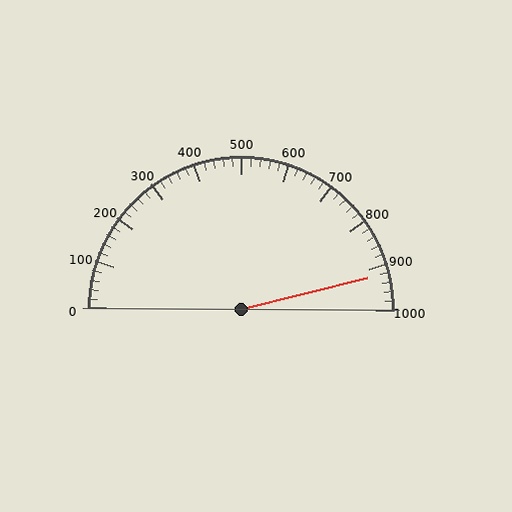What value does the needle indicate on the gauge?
The needle indicates approximately 920.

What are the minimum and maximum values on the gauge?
The gauge ranges from 0 to 1000.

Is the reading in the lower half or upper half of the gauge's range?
The reading is in the upper half of the range (0 to 1000).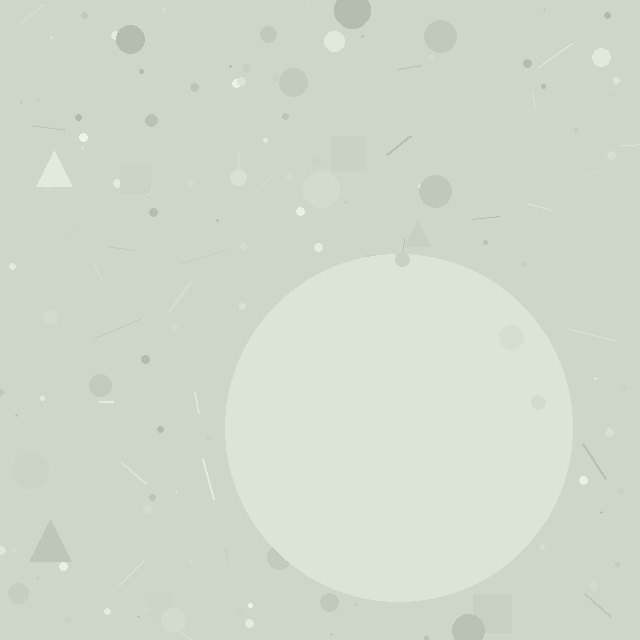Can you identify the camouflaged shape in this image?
The camouflaged shape is a circle.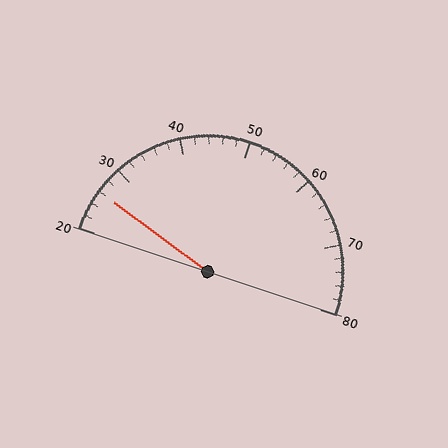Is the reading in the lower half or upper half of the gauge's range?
The reading is in the lower half of the range (20 to 80).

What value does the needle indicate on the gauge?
The needle indicates approximately 26.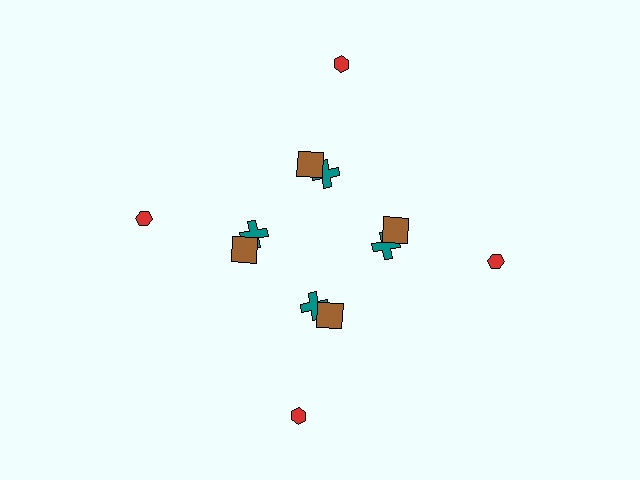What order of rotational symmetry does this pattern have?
This pattern has 4-fold rotational symmetry.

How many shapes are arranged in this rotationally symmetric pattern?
There are 12 shapes, arranged in 4 groups of 3.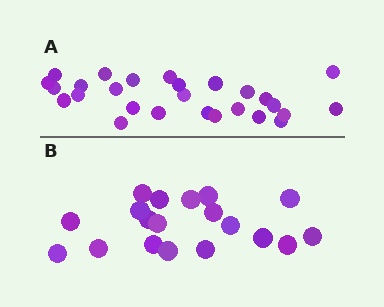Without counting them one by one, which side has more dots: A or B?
Region A (the top region) has more dots.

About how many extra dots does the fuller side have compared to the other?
Region A has roughly 8 or so more dots than region B.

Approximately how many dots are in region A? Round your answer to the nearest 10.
About 30 dots. (The exact count is 27, which rounds to 30.)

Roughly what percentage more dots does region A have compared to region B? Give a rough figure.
About 40% more.